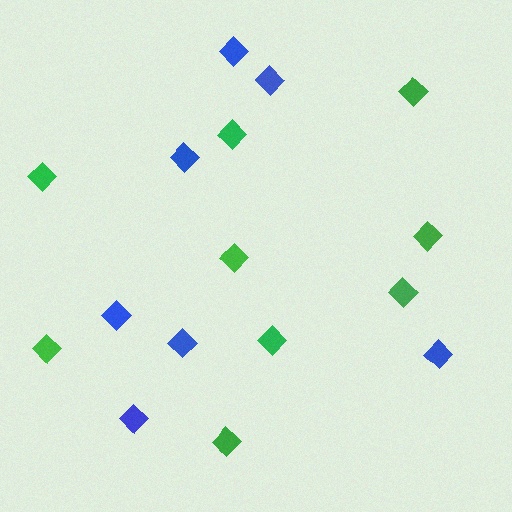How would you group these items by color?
There are 2 groups: one group of green diamonds (9) and one group of blue diamonds (7).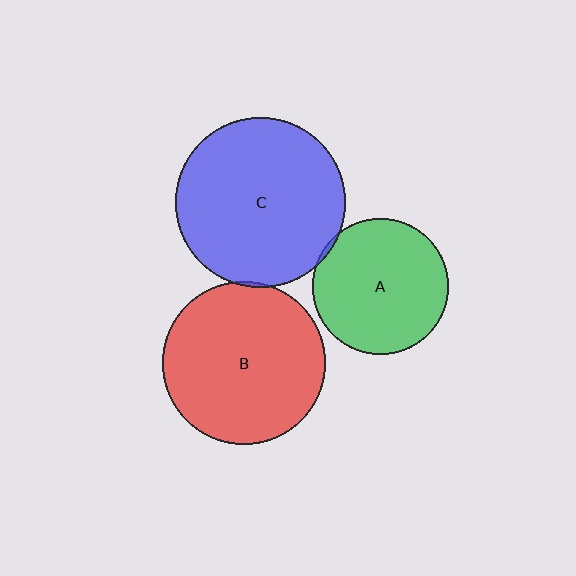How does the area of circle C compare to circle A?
Approximately 1.6 times.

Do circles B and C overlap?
Yes.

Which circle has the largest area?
Circle C (blue).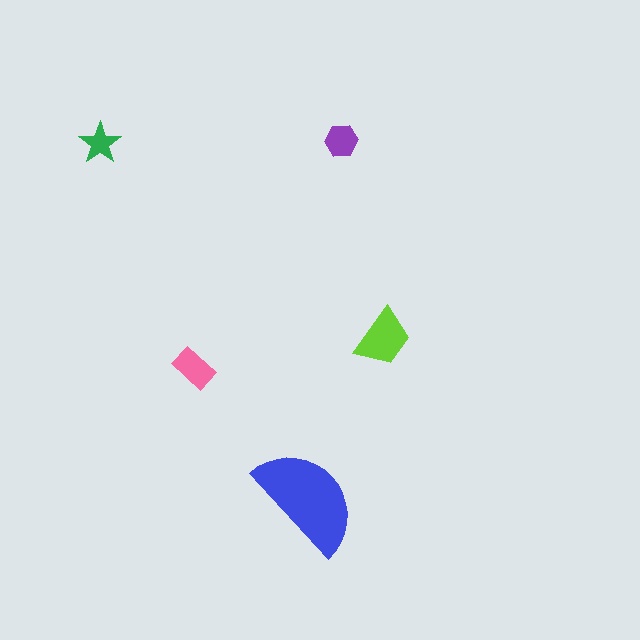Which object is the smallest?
The green star.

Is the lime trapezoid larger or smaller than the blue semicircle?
Smaller.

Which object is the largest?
The blue semicircle.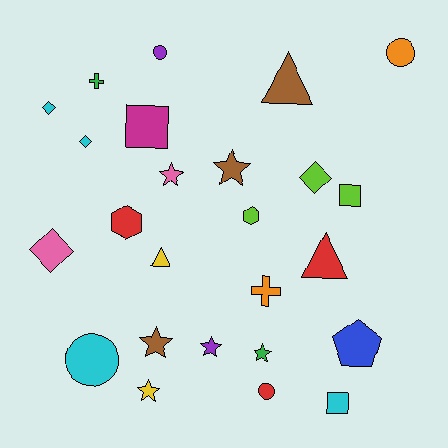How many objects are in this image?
There are 25 objects.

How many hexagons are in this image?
There are 2 hexagons.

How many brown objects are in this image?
There are 3 brown objects.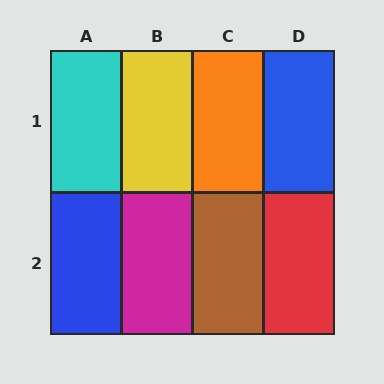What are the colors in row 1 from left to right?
Cyan, yellow, orange, blue.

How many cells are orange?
1 cell is orange.